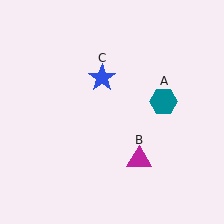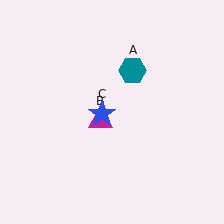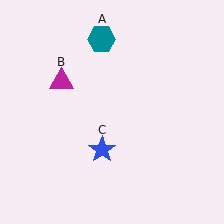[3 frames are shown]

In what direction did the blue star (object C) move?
The blue star (object C) moved down.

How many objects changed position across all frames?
3 objects changed position: teal hexagon (object A), magenta triangle (object B), blue star (object C).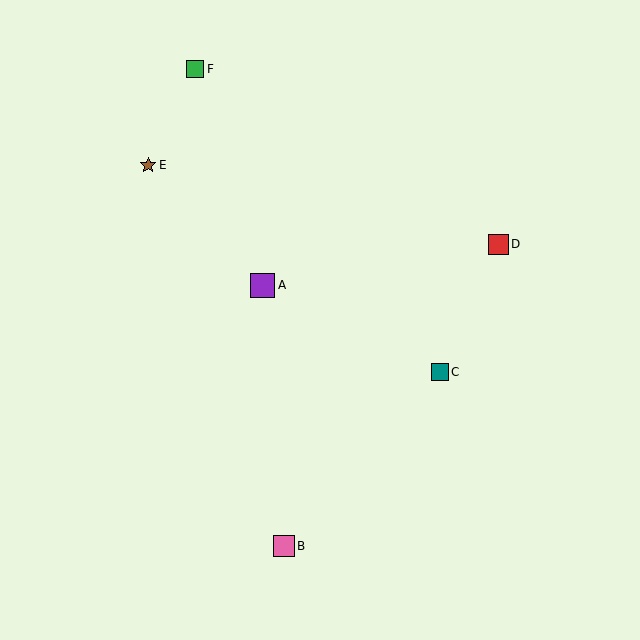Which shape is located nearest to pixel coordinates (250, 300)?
The purple square (labeled A) at (263, 285) is nearest to that location.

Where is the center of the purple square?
The center of the purple square is at (263, 285).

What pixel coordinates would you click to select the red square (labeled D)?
Click at (498, 244) to select the red square D.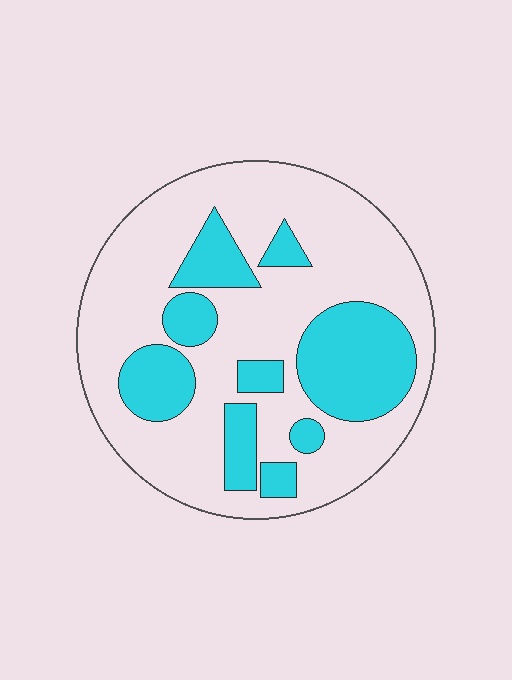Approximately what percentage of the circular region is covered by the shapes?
Approximately 30%.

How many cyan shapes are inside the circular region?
9.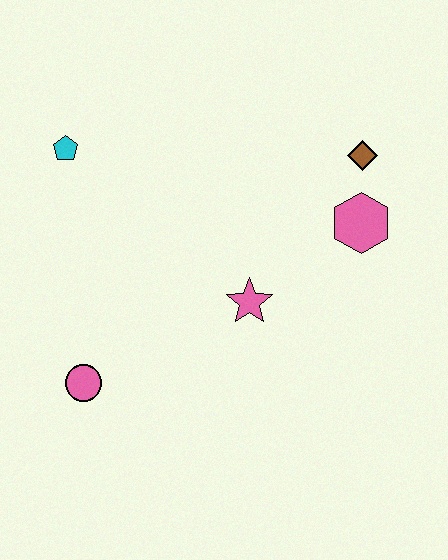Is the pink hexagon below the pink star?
No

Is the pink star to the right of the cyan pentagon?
Yes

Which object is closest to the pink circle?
The pink star is closest to the pink circle.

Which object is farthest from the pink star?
The cyan pentagon is farthest from the pink star.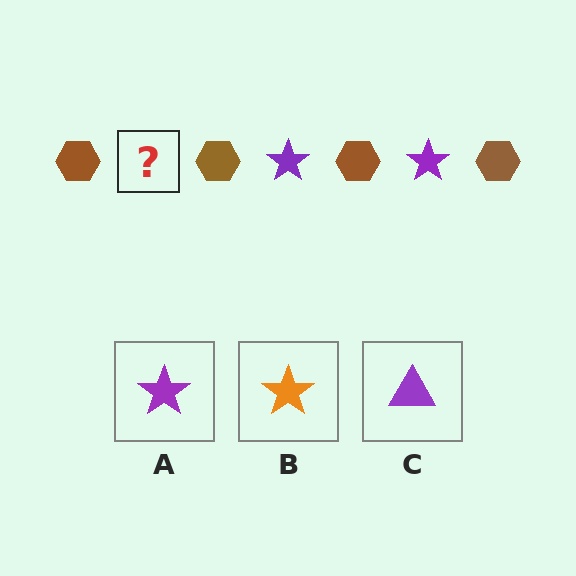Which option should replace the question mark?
Option A.